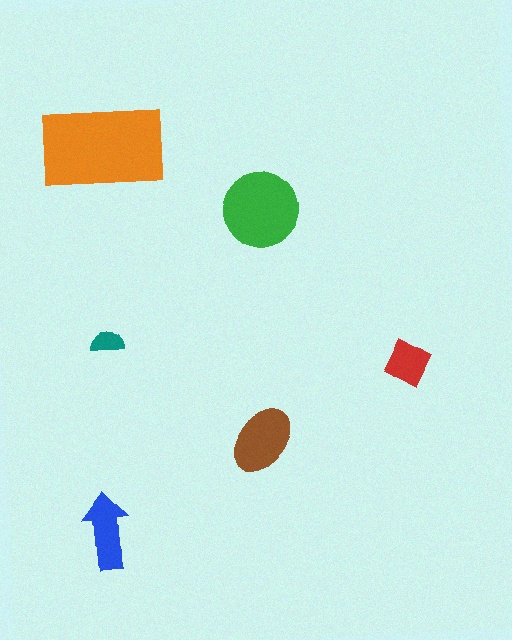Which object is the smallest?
The teal semicircle.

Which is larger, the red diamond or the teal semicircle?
The red diamond.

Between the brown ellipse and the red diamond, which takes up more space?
The brown ellipse.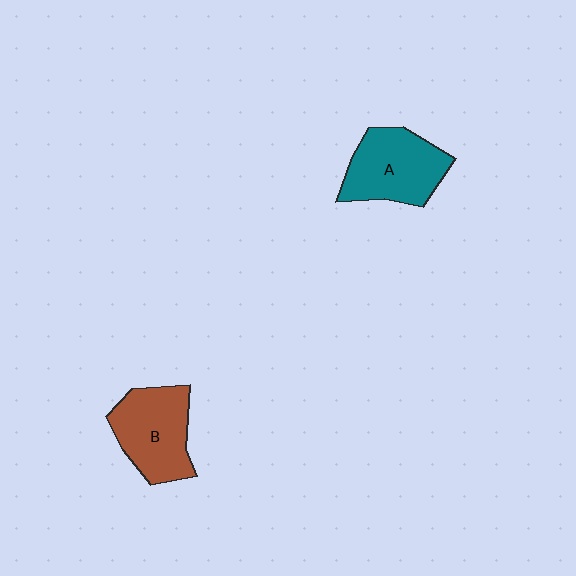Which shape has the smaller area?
Shape B (brown).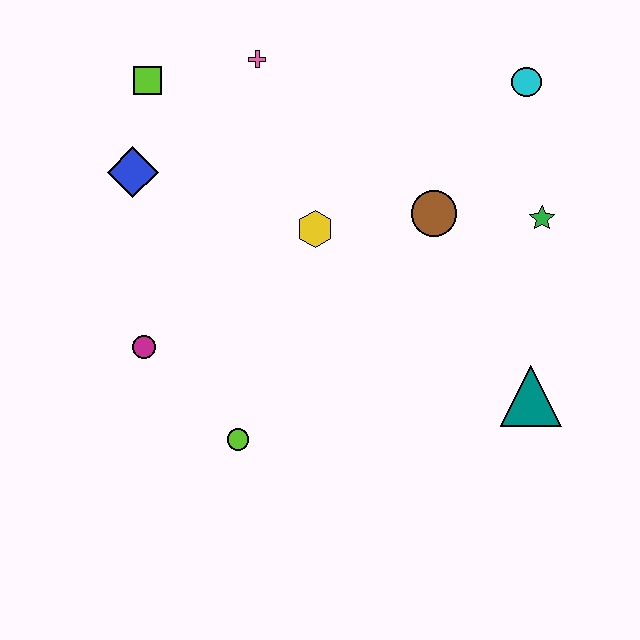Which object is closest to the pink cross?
The lime square is closest to the pink cross.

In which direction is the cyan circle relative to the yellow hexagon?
The cyan circle is to the right of the yellow hexagon.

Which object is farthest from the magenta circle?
The cyan circle is farthest from the magenta circle.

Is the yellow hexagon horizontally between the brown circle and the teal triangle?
No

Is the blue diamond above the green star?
Yes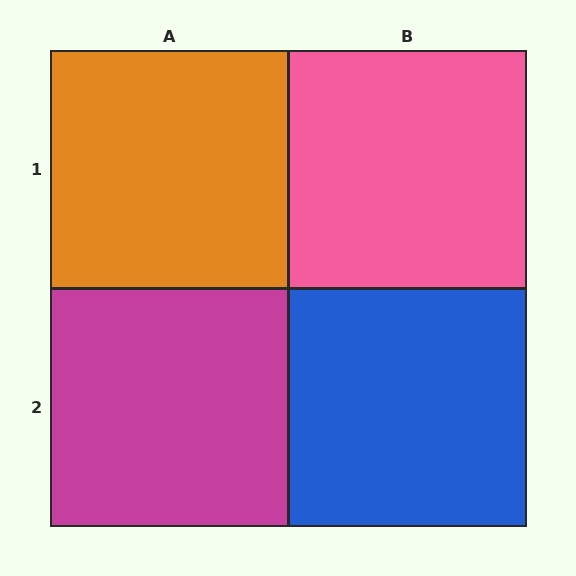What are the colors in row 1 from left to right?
Orange, pink.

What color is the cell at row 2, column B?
Blue.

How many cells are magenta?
1 cell is magenta.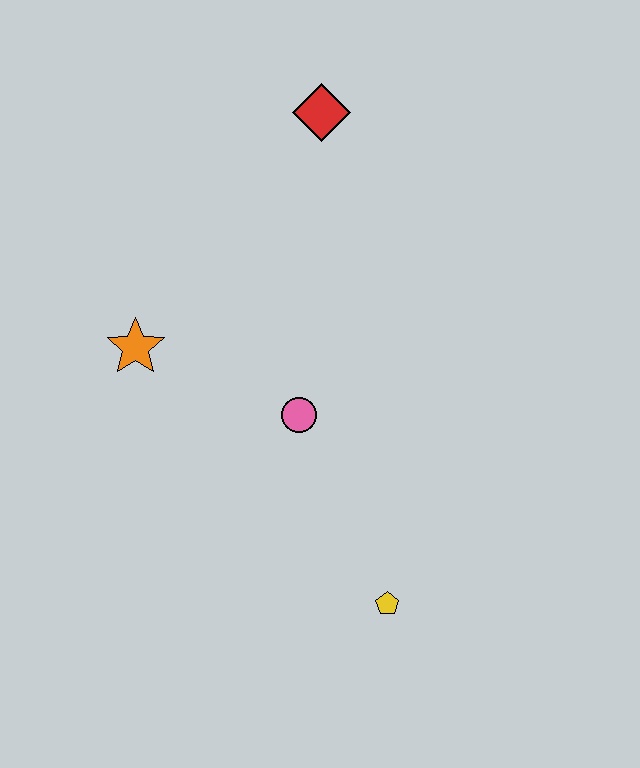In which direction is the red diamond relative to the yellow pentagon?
The red diamond is above the yellow pentagon.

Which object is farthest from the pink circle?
The red diamond is farthest from the pink circle.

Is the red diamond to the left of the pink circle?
No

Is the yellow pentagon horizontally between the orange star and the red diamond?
No